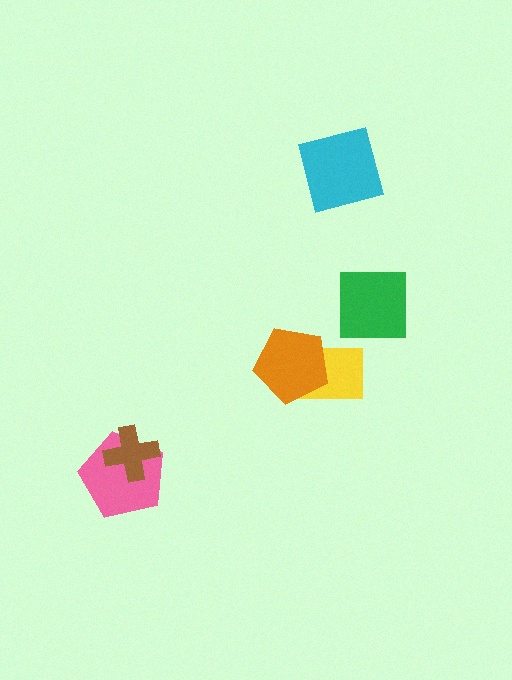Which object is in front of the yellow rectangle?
The orange pentagon is in front of the yellow rectangle.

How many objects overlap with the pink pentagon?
1 object overlaps with the pink pentagon.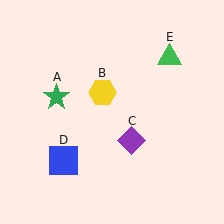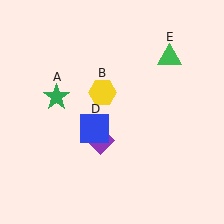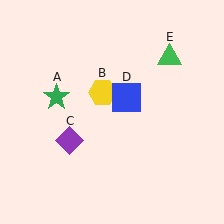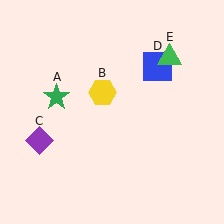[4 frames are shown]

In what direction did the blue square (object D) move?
The blue square (object D) moved up and to the right.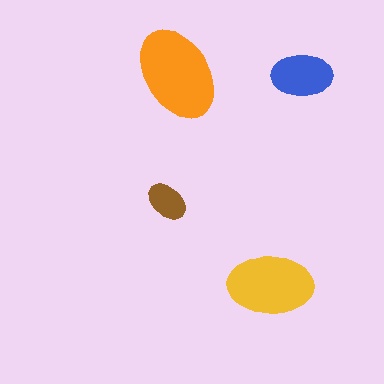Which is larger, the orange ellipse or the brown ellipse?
The orange one.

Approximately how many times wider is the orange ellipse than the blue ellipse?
About 1.5 times wider.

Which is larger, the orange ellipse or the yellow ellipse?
The orange one.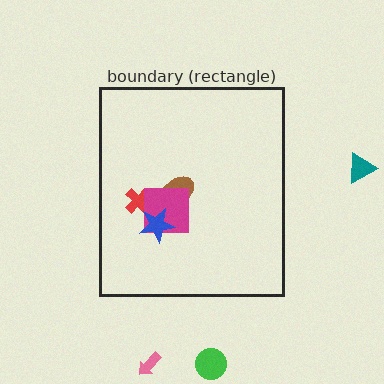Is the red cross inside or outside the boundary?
Inside.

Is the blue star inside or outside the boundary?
Inside.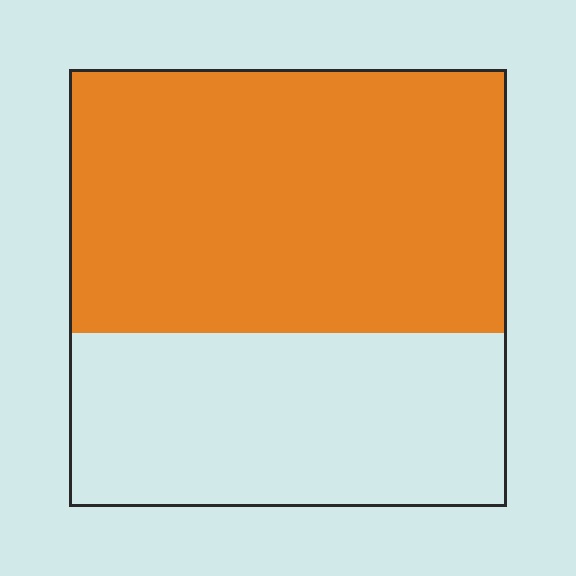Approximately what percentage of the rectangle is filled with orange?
Approximately 60%.